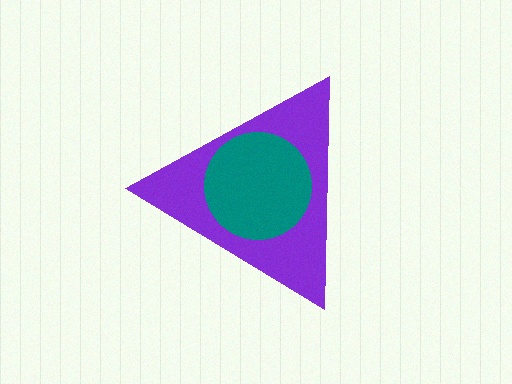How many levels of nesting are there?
2.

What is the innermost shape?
The teal circle.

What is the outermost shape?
The purple triangle.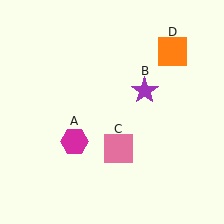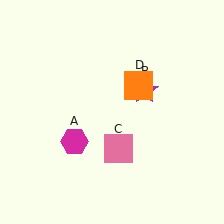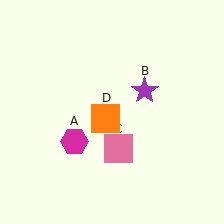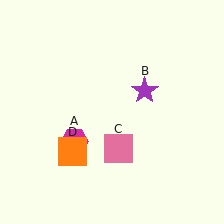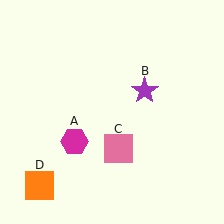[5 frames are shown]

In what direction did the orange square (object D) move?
The orange square (object D) moved down and to the left.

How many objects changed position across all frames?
1 object changed position: orange square (object D).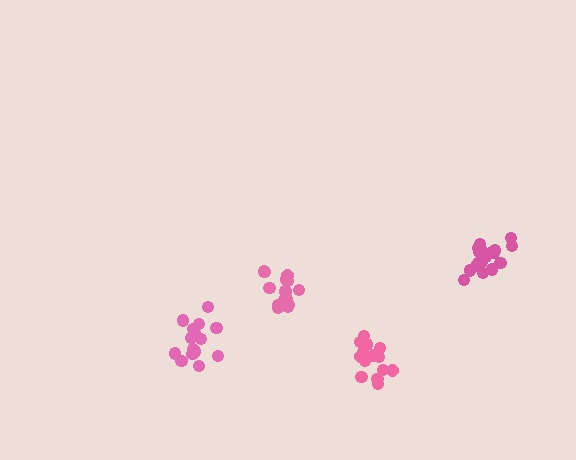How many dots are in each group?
Group 1: 15 dots, Group 2: 19 dots, Group 3: 14 dots, Group 4: 15 dots (63 total).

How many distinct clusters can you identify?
There are 4 distinct clusters.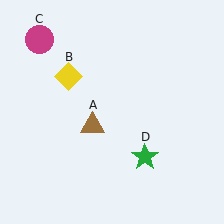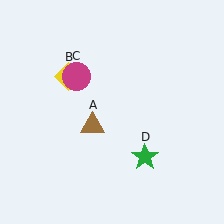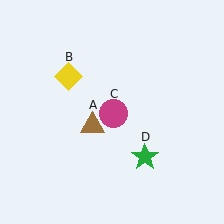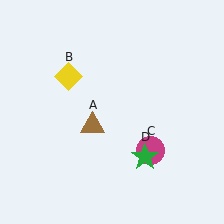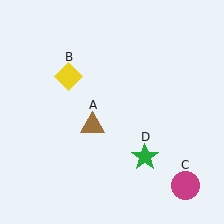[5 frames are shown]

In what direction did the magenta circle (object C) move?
The magenta circle (object C) moved down and to the right.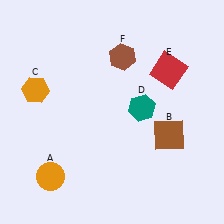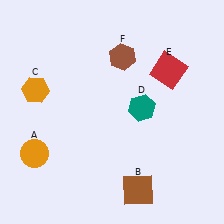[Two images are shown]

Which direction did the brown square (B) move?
The brown square (B) moved down.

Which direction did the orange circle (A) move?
The orange circle (A) moved up.